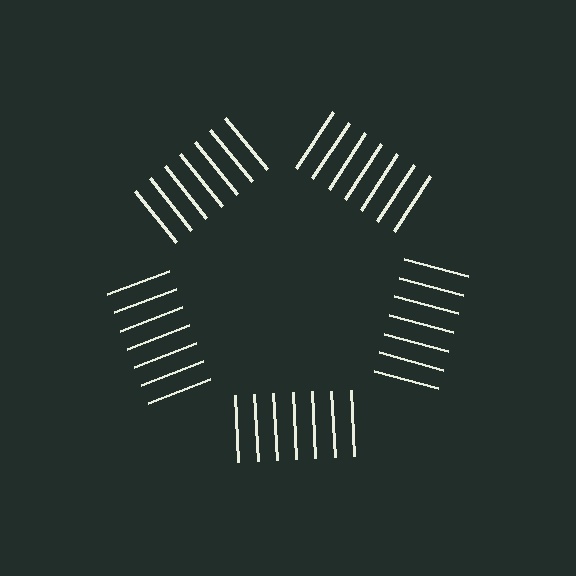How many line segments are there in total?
35 — 7 along each of the 5 edges.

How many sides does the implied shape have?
5 sides — the line-ends trace a pentagon.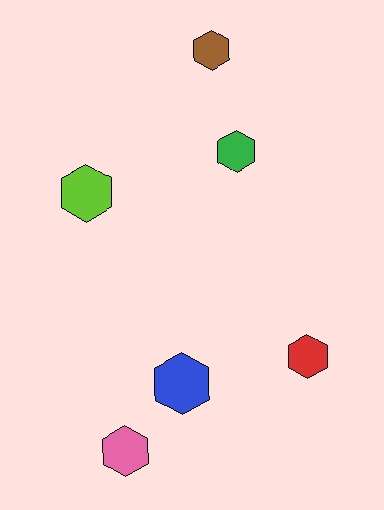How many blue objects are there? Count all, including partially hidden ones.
There is 1 blue object.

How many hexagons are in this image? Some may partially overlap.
There are 6 hexagons.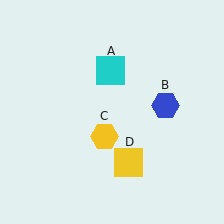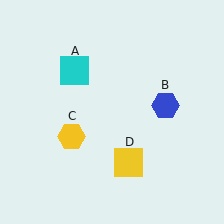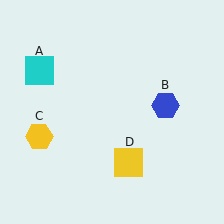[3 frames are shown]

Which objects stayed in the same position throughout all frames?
Blue hexagon (object B) and yellow square (object D) remained stationary.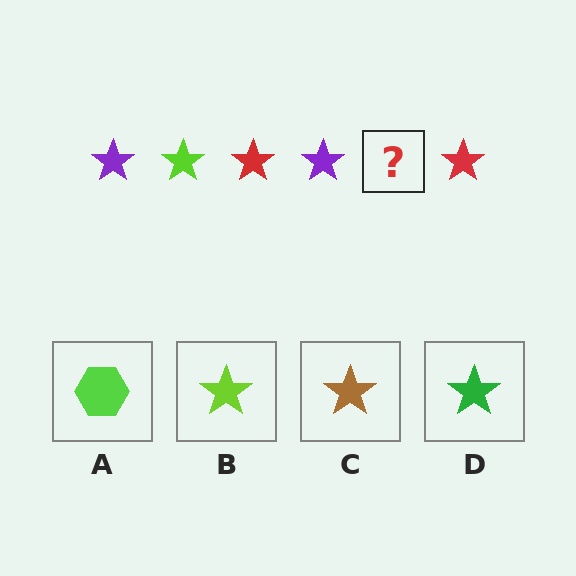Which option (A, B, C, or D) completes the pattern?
B.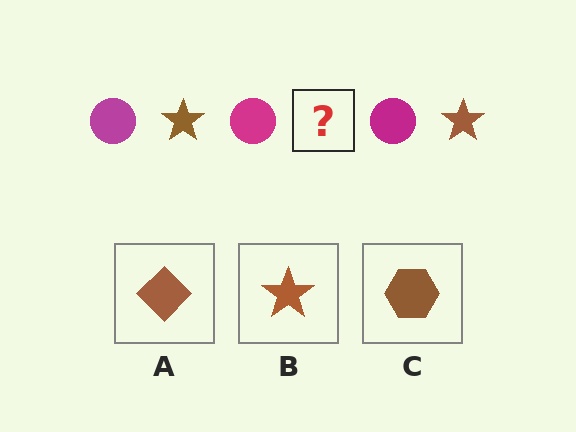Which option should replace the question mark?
Option B.